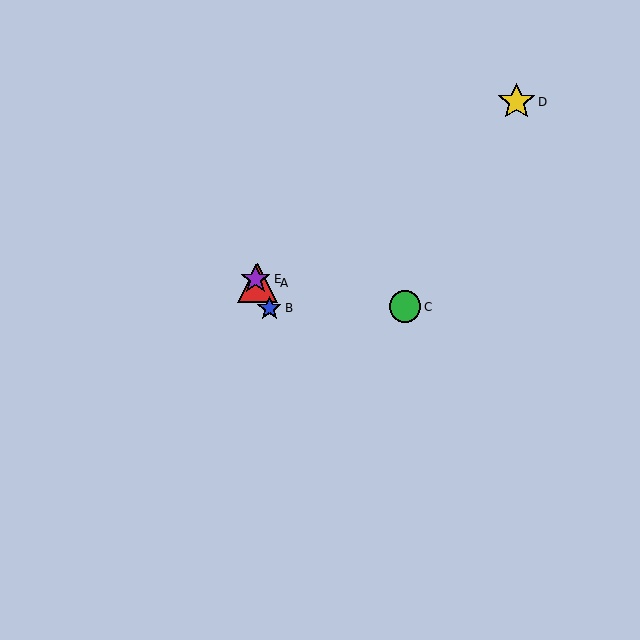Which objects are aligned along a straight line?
Objects A, B, E are aligned along a straight line.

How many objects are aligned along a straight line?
3 objects (A, B, E) are aligned along a straight line.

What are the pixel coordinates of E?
Object E is at (256, 279).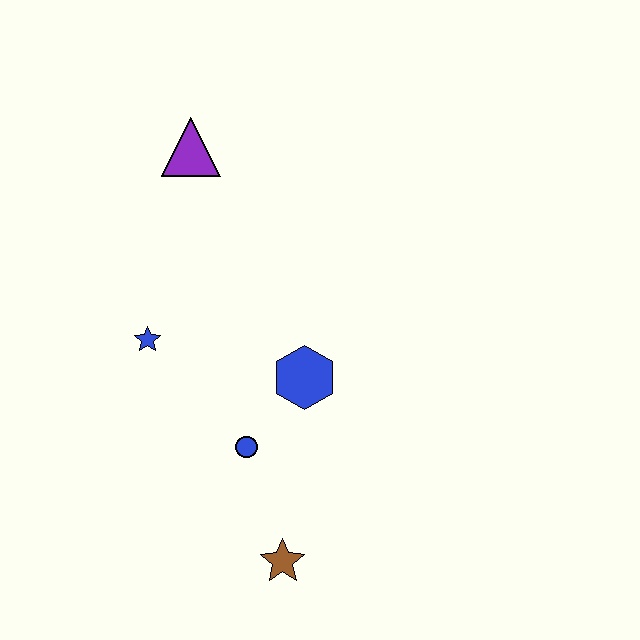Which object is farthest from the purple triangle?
The brown star is farthest from the purple triangle.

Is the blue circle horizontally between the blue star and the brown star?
Yes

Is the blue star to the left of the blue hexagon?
Yes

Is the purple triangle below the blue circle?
No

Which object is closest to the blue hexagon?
The blue circle is closest to the blue hexagon.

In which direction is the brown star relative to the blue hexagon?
The brown star is below the blue hexagon.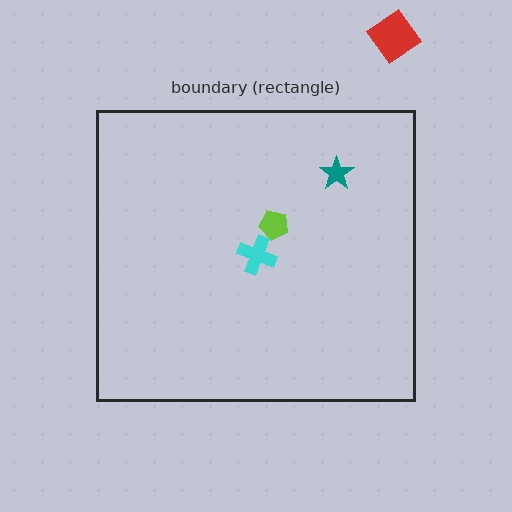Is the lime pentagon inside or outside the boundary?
Inside.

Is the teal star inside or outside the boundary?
Inside.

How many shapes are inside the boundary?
3 inside, 1 outside.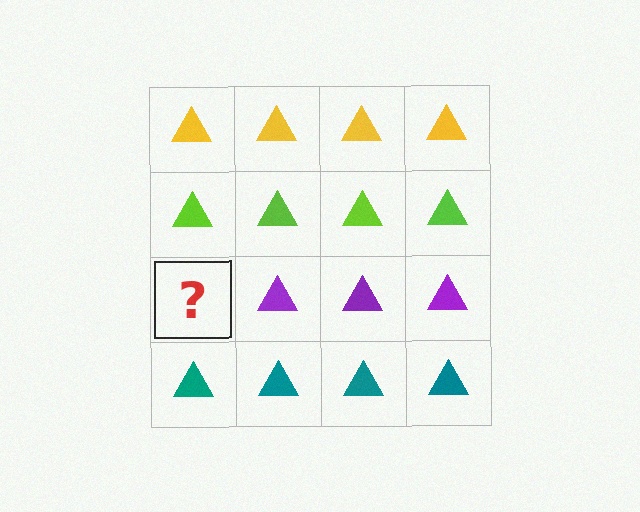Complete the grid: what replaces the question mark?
The question mark should be replaced with a purple triangle.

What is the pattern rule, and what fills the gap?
The rule is that each row has a consistent color. The gap should be filled with a purple triangle.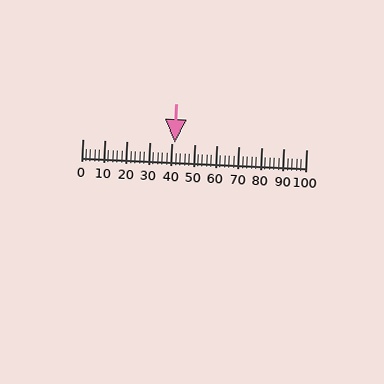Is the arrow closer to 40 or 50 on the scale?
The arrow is closer to 40.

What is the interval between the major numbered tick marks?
The major tick marks are spaced 10 units apart.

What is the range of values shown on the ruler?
The ruler shows values from 0 to 100.